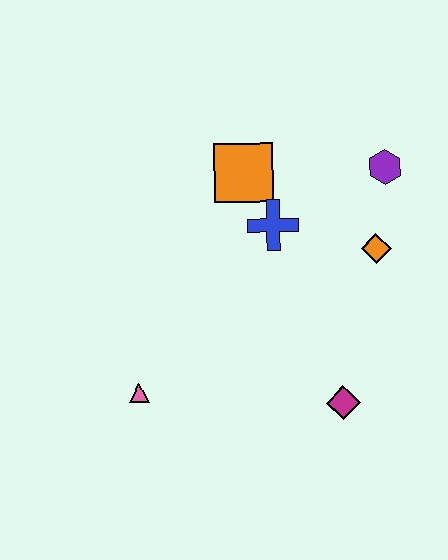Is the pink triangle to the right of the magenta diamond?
No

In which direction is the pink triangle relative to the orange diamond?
The pink triangle is to the left of the orange diamond.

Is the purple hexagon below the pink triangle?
No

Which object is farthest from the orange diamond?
The pink triangle is farthest from the orange diamond.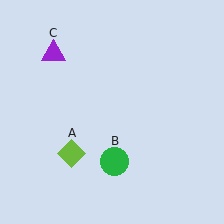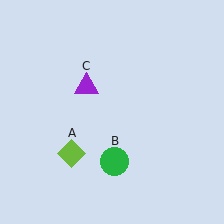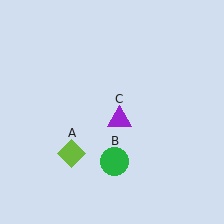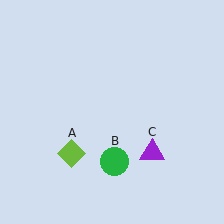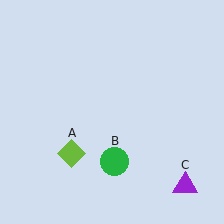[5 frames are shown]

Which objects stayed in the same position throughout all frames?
Lime diamond (object A) and green circle (object B) remained stationary.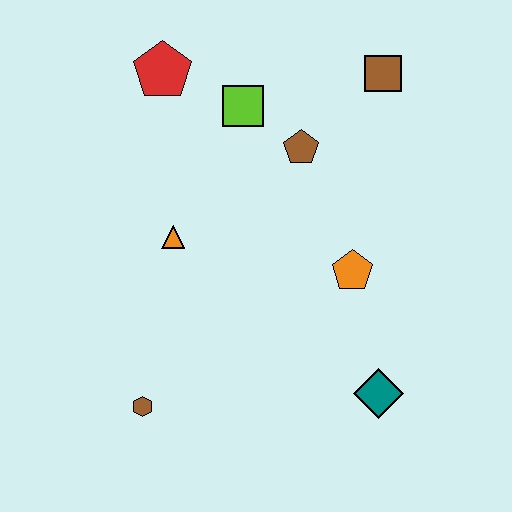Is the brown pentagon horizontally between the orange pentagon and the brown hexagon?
Yes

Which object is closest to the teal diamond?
The orange pentagon is closest to the teal diamond.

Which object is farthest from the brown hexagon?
The brown square is farthest from the brown hexagon.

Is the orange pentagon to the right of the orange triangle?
Yes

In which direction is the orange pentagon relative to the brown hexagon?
The orange pentagon is to the right of the brown hexagon.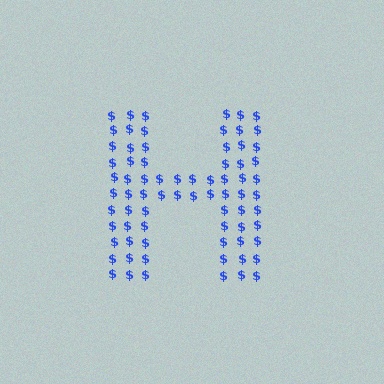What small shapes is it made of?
It is made of small dollar signs.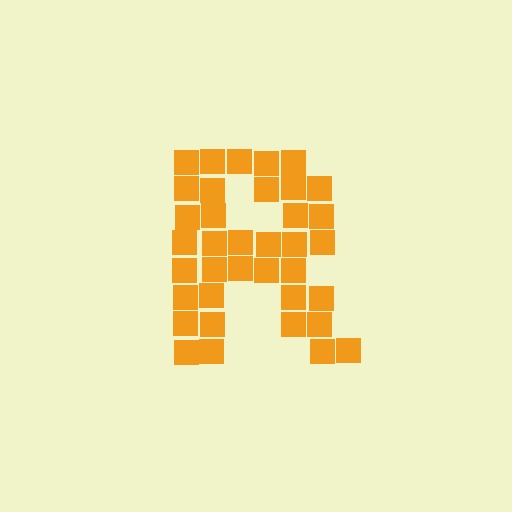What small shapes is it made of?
It is made of small squares.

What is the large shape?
The large shape is the letter R.